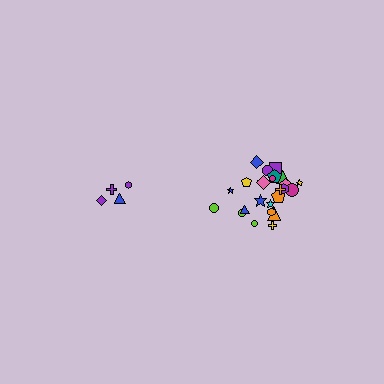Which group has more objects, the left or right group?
The right group.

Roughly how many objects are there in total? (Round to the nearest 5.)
Roughly 30 objects in total.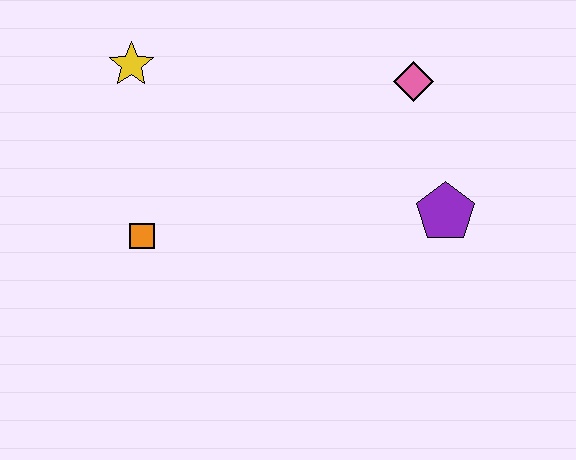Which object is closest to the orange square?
The yellow star is closest to the orange square.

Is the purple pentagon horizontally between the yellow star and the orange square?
No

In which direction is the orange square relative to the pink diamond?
The orange square is to the left of the pink diamond.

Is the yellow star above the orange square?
Yes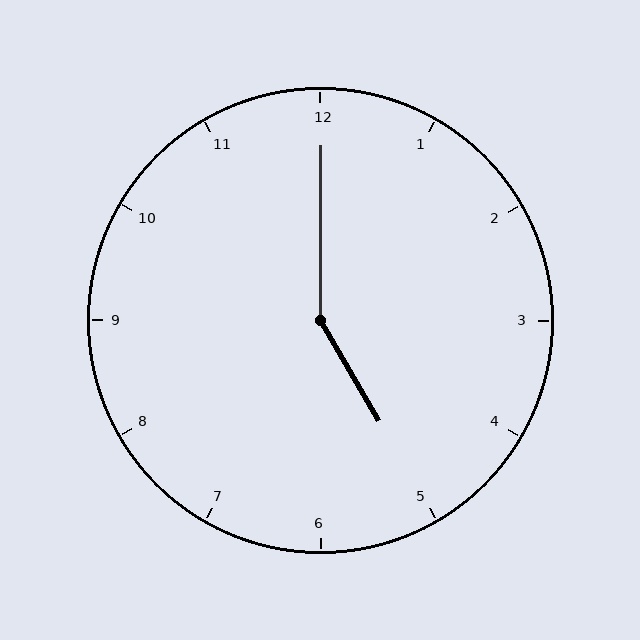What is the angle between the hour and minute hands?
Approximately 150 degrees.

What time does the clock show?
5:00.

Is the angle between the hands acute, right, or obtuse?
It is obtuse.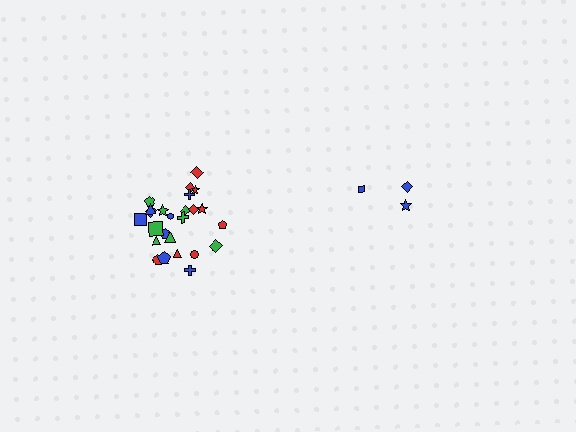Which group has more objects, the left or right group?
The left group.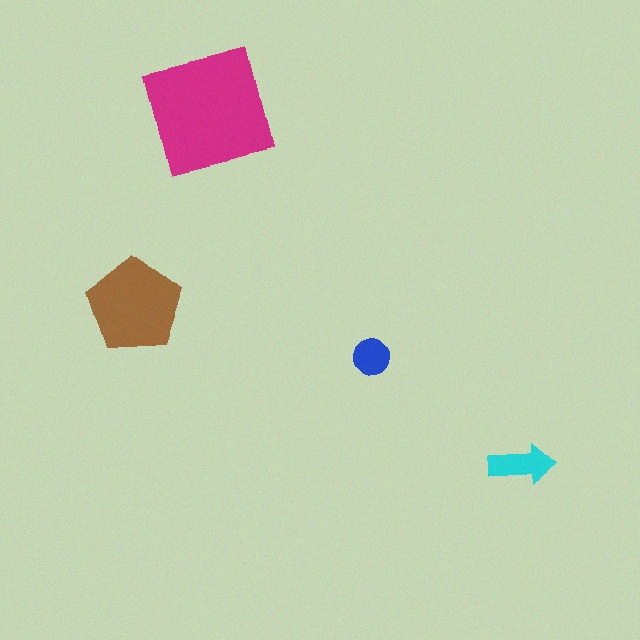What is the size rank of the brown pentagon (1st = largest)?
2nd.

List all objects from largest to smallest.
The magenta square, the brown pentagon, the cyan arrow, the blue circle.